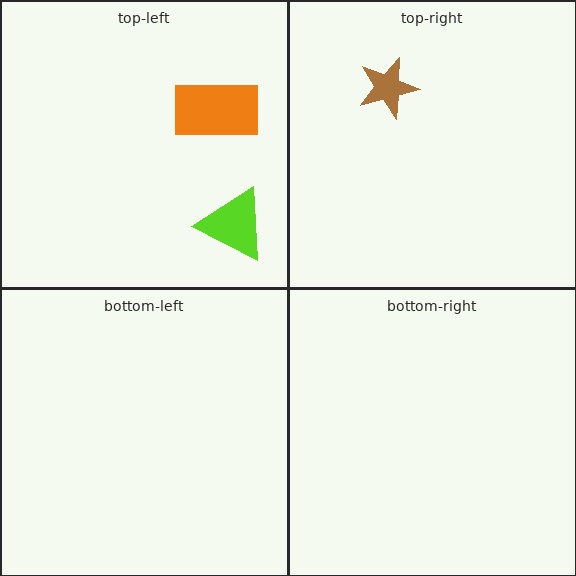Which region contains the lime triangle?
The top-left region.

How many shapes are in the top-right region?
1.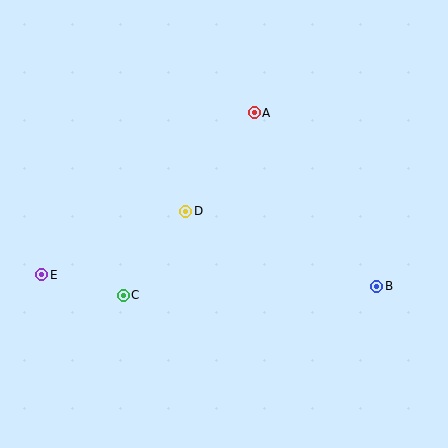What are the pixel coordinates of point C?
Point C is at (123, 295).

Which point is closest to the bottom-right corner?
Point B is closest to the bottom-right corner.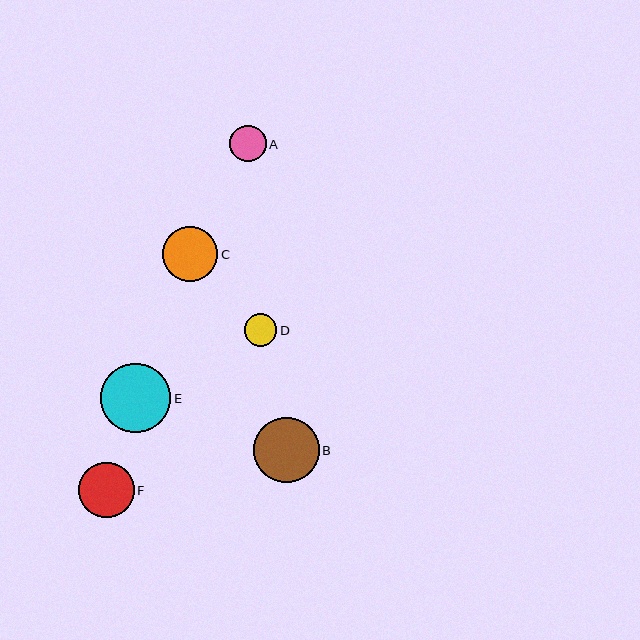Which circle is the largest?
Circle E is the largest with a size of approximately 70 pixels.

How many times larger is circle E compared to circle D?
Circle E is approximately 2.1 times the size of circle D.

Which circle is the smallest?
Circle D is the smallest with a size of approximately 33 pixels.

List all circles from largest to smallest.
From largest to smallest: E, B, F, C, A, D.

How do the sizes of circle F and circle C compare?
Circle F and circle C are approximately the same size.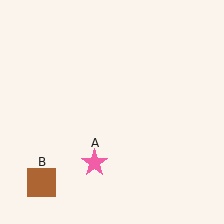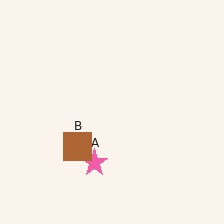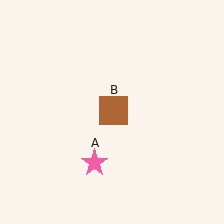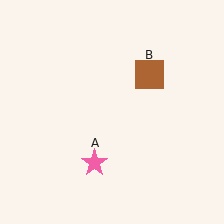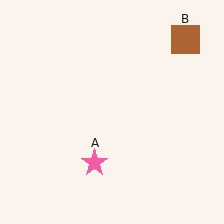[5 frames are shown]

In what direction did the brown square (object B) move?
The brown square (object B) moved up and to the right.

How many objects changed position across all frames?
1 object changed position: brown square (object B).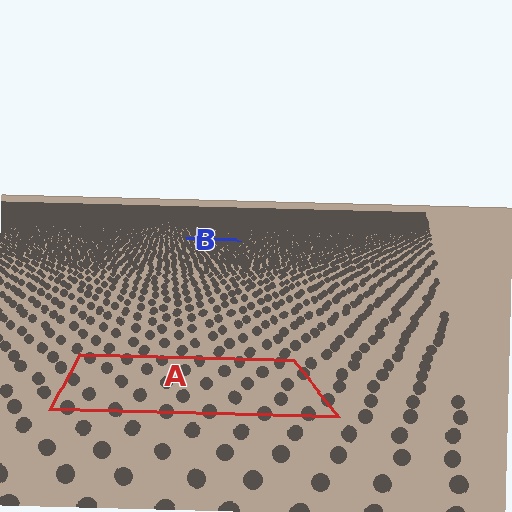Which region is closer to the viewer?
Region A is closer. The texture elements there are larger and more spread out.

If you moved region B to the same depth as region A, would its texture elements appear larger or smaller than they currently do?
They would appear larger. At a closer depth, the same texture elements are projected at a bigger on-screen size.